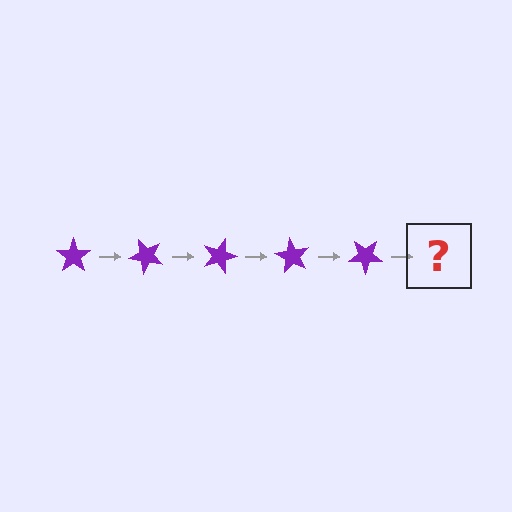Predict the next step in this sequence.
The next step is a purple star rotated 225 degrees.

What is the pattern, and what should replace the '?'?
The pattern is that the star rotates 45 degrees each step. The '?' should be a purple star rotated 225 degrees.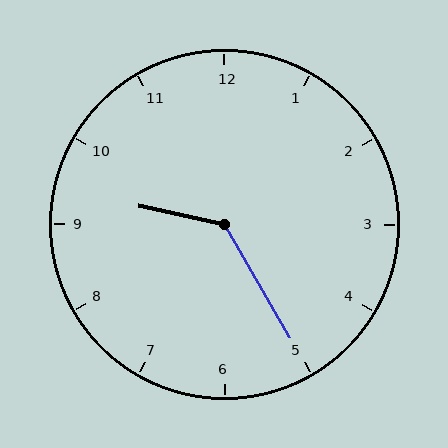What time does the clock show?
9:25.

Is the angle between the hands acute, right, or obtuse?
It is obtuse.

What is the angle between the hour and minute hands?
Approximately 132 degrees.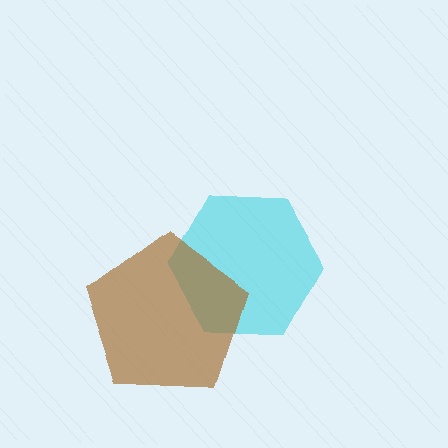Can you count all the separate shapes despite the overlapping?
Yes, there are 2 separate shapes.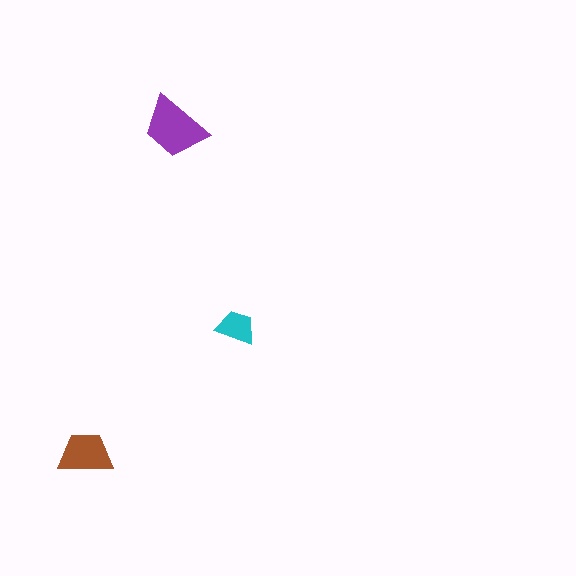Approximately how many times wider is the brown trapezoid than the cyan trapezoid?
About 1.5 times wider.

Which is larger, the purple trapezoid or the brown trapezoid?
The purple one.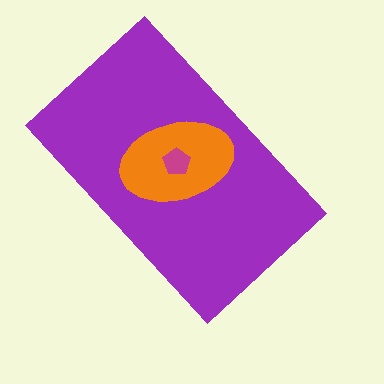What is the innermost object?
The magenta pentagon.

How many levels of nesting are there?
3.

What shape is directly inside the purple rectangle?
The orange ellipse.